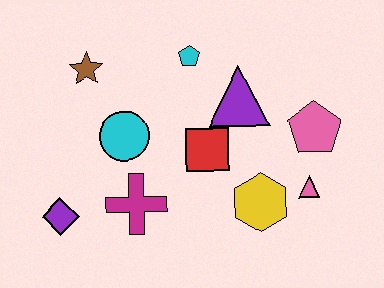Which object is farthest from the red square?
The purple diamond is farthest from the red square.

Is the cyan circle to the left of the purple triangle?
Yes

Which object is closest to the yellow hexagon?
The pink triangle is closest to the yellow hexagon.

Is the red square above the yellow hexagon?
Yes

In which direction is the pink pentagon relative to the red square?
The pink pentagon is to the right of the red square.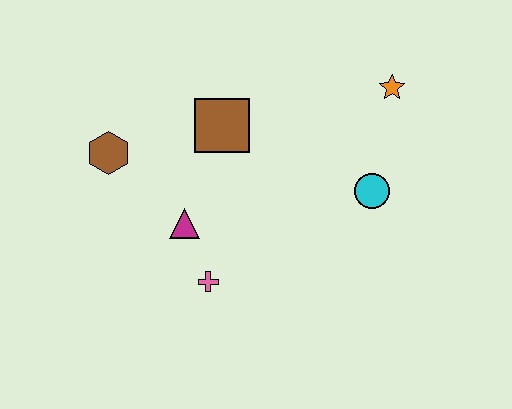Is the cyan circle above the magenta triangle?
Yes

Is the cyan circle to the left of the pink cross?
No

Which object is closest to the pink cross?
The magenta triangle is closest to the pink cross.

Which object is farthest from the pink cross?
The orange star is farthest from the pink cross.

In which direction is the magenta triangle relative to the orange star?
The magenta triangle is to the left of the orange star.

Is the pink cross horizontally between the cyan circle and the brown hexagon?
Yes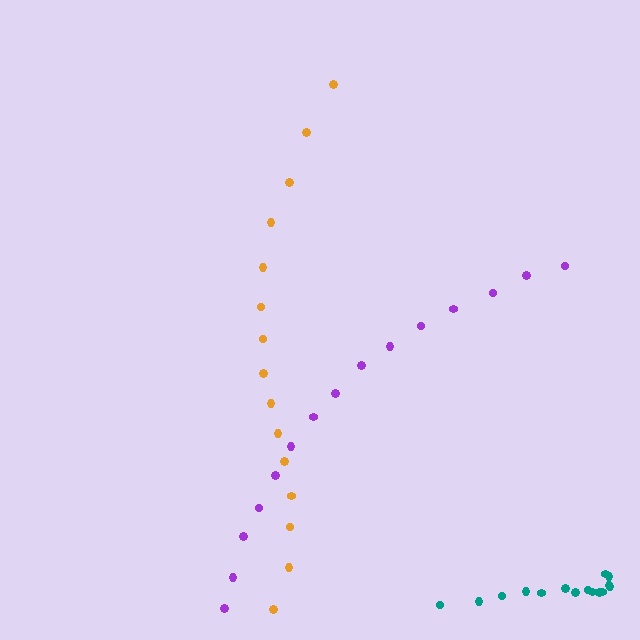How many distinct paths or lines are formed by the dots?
There are 3 distinct paths.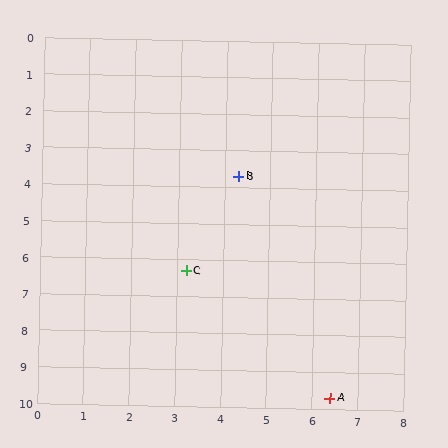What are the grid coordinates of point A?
Point A is at approximately (6.4, 9.7).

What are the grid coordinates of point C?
Point C is at approximately (3.2, 6.3).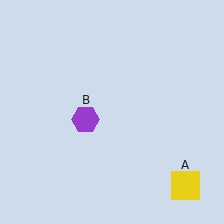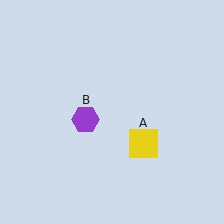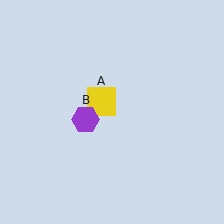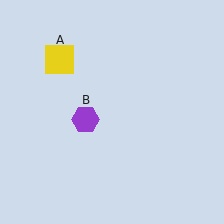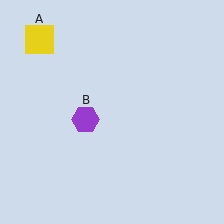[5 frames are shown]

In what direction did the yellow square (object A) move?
The yellow square (object A) moved up and to the left.